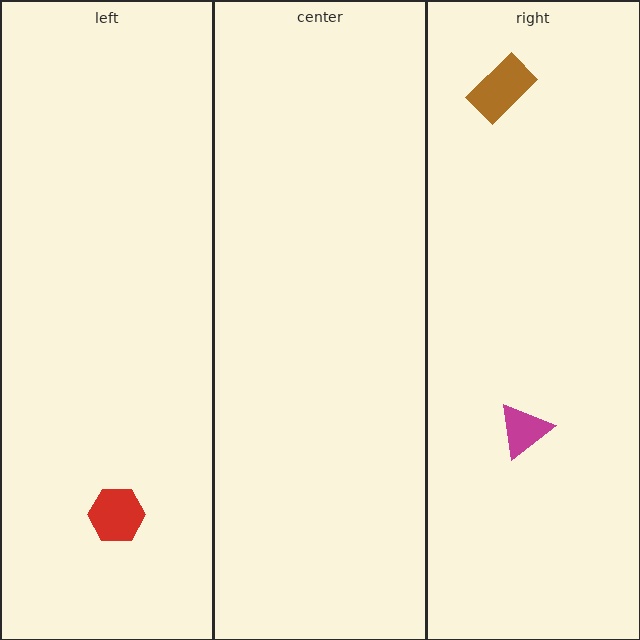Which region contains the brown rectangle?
The right region.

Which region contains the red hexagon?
The left region.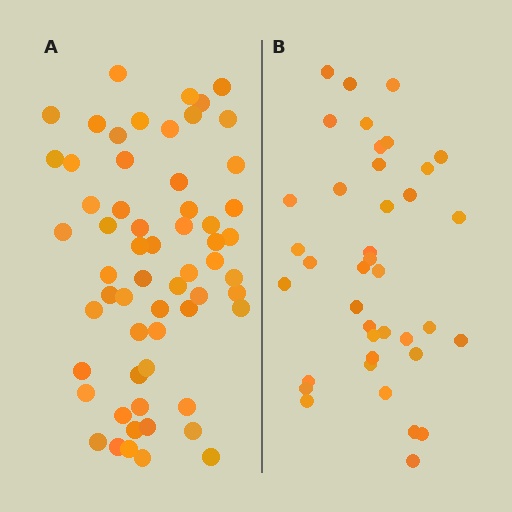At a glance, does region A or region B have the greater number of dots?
Region A (the left region) has more dots.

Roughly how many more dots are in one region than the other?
Region A has approximately 20 more dots than region B.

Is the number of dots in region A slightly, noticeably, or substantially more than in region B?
Region A has substantially more. The ratio is roughly 1.5 to 1.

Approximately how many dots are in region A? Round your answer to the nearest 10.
About 60 dots.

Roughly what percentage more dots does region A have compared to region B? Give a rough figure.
About 55% more.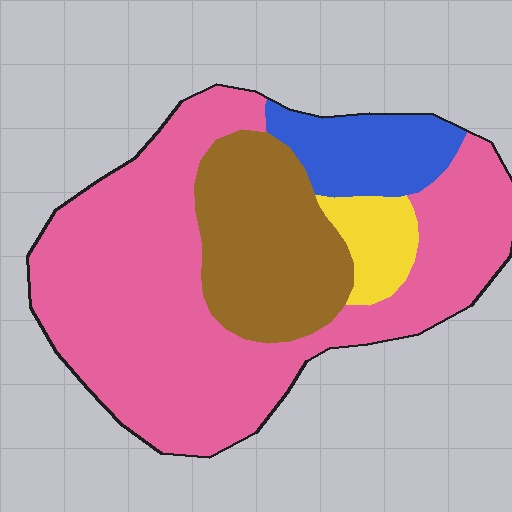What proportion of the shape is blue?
Blue covers 11% of the shape.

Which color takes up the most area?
Pink, at roughly 60%.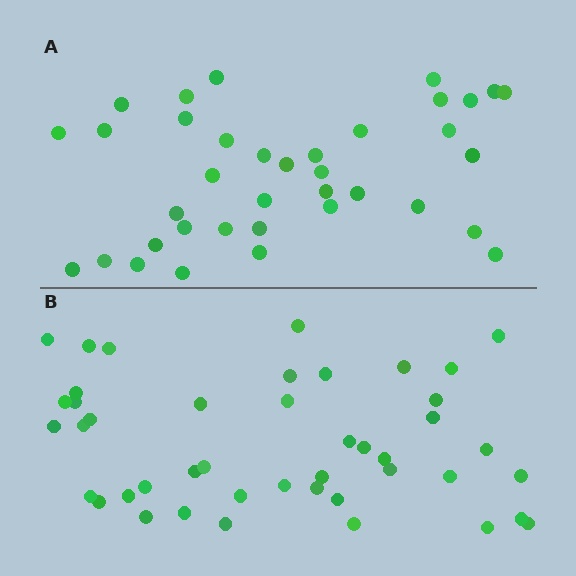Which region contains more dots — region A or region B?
Region B (the bottom region) has more dots.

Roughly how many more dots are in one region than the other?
Region B has roughly 8 or so more dots than region A.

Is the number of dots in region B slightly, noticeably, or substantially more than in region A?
Region B has only slightly more — the two regions are fairly close. The ratio is roughly 1.2 to 1.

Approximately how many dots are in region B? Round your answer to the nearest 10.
About 40 dots. (The exact count is 44, which rounds to 40.)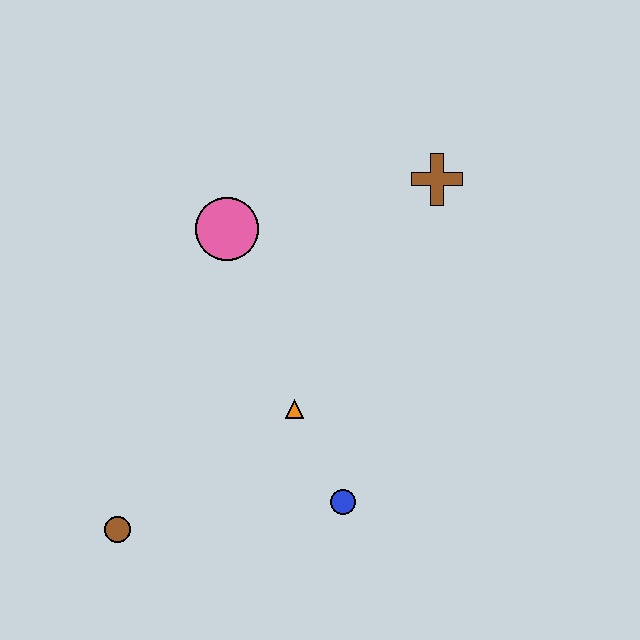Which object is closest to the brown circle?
The orange triangle is closest to the brown circle.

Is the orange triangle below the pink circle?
Yes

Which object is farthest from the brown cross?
The brown circle is farthest from the brown cross.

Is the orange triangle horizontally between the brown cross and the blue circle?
No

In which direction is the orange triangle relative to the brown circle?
The orange triangle is to the right of the brown circle.